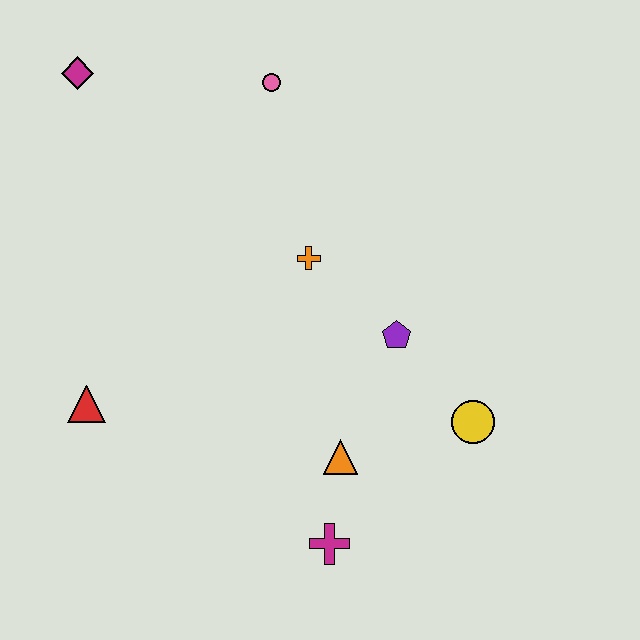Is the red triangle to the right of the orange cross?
No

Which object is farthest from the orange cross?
The magenta diamond is farthest from the orange cross.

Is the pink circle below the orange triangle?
No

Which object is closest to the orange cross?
The purple pentagon is closest to the orange cross.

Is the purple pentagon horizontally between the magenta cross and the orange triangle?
No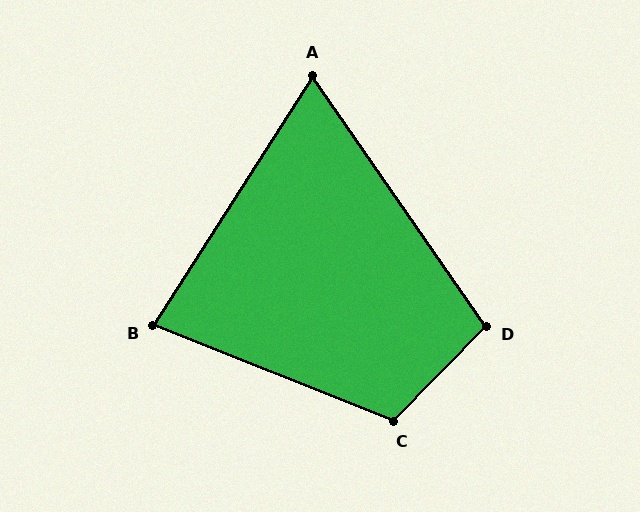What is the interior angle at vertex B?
Approximately 79 degrees (acute).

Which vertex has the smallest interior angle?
A, at approximately 67 degrees.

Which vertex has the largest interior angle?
C, at approximately 113 degrees.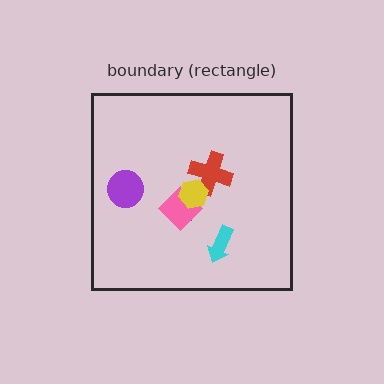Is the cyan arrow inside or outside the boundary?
Inside.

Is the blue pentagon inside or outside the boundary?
Inside.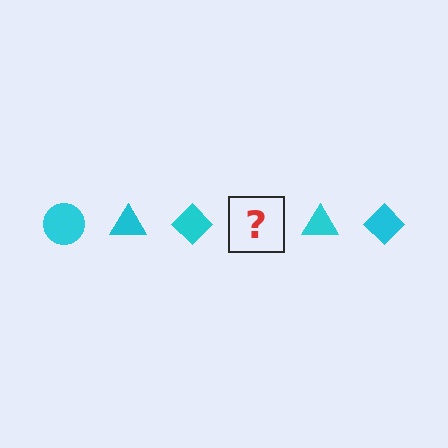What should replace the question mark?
The question mark should be replaced with a cyan circle.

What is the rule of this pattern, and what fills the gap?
The rule is that the pattern cycles through circle, triangle, diamond shapes in cyan. The gap should be filled with a cyan circle.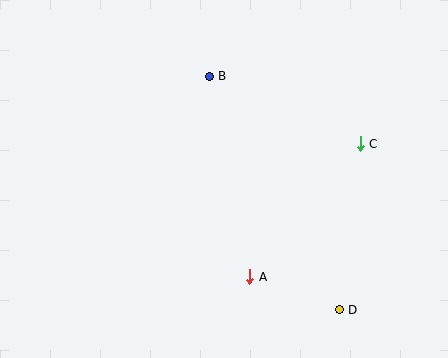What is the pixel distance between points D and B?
The distance between D and B is 267 pixels.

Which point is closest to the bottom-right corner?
Point D is closest to the bottom-right corner.